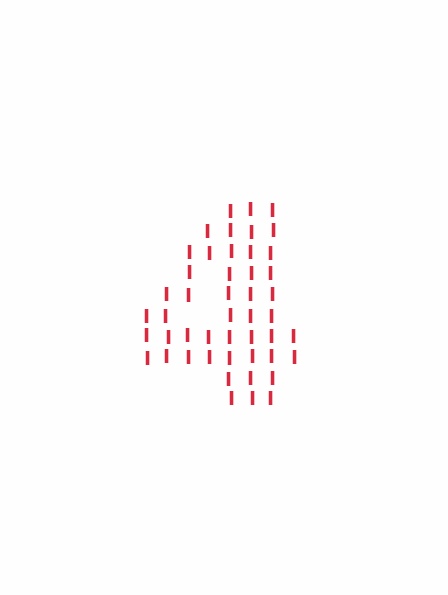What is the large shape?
The large shape is the digit 4.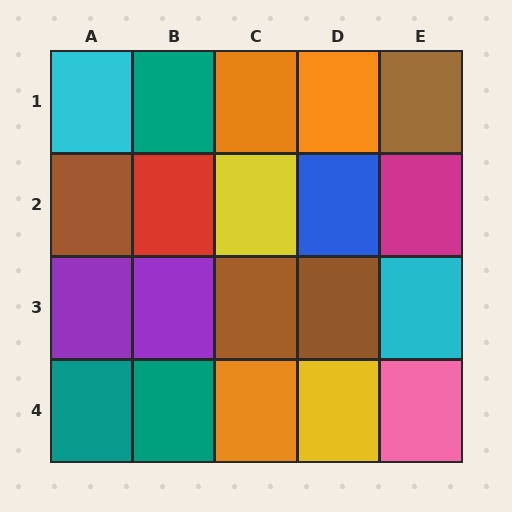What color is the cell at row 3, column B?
Purple.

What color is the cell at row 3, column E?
Cyan.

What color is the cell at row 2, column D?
Blue.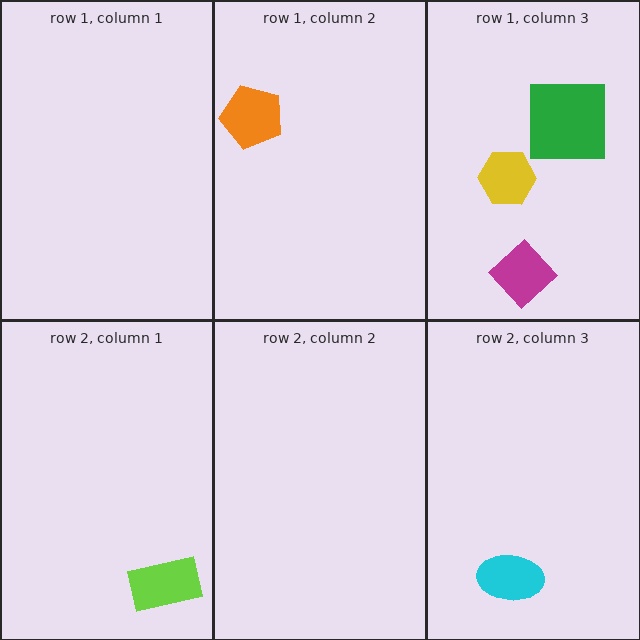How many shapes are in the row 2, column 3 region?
1.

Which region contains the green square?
The row 1, column 3 region.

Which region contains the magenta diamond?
The row 1, column 3 region.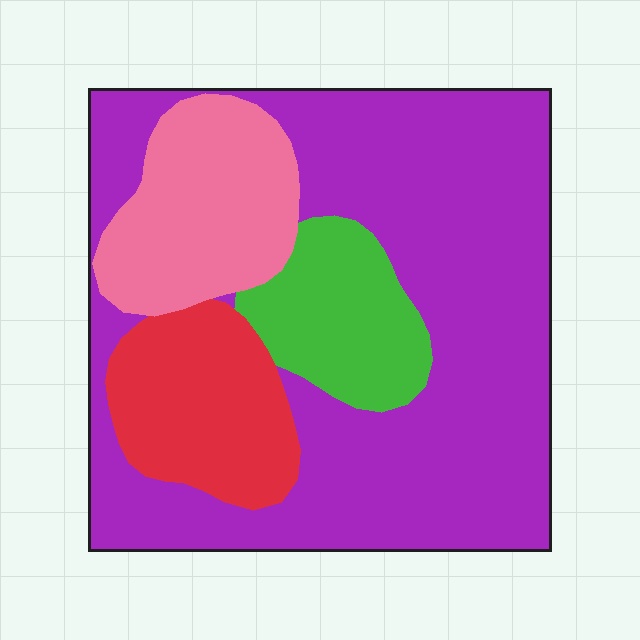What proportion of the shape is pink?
Pink covers roughly 15% of the shape.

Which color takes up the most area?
Purple, at roughly 60%.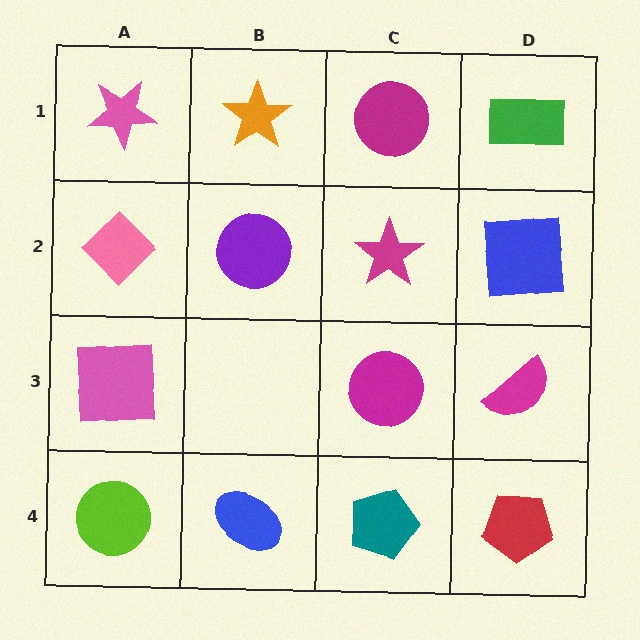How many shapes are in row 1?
4 shapes.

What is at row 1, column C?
A magenta circle.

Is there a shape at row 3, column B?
No, that cell is empty.